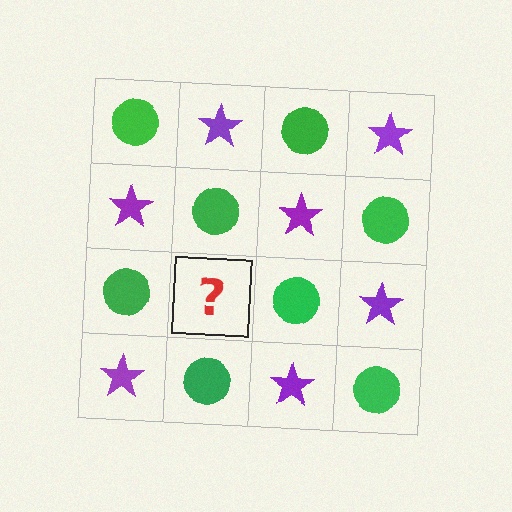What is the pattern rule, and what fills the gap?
The rule is that it alternates green circle and purple star in a checkerboard pattern. The gap should be filled with a purple star.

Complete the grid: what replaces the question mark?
The question mark should be replaced with a purple star.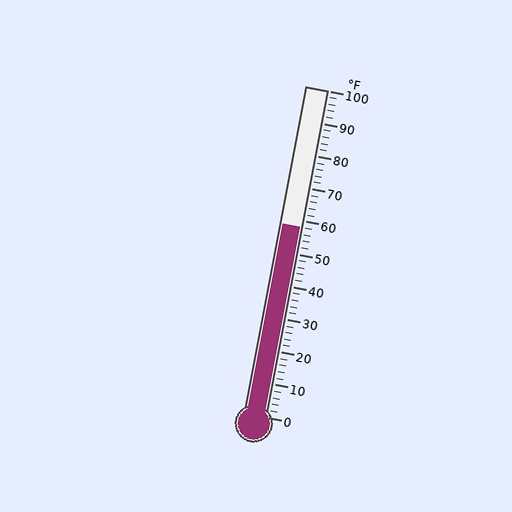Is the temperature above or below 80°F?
The temperature is below 80°F.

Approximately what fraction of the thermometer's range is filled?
The thermometer is filled to approximately 60% of its range.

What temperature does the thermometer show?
The thermometer shows approximately 58°F.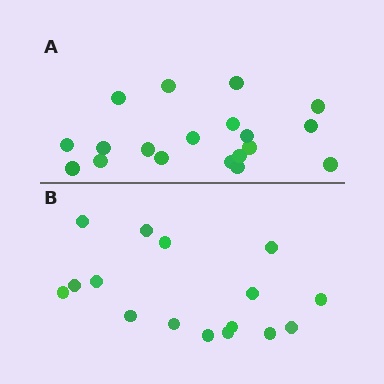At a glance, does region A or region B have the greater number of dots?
Region A (the top region) has more dots.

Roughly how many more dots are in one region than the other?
Region A has just a few more — roughly 2 or 3 more dots than region B.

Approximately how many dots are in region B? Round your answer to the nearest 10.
About 20 dots. (The exact count is 16, which rounds to 20.)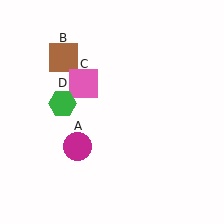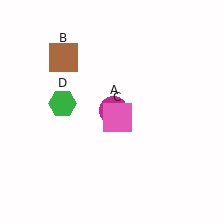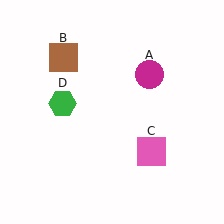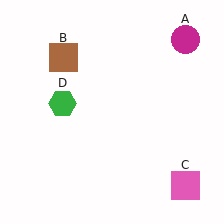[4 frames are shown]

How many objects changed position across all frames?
2 objects changed position: magenta circle (object A), pink square (object C).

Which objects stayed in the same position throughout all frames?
Brown square (object B) and green hexagon (object D) remained stationary.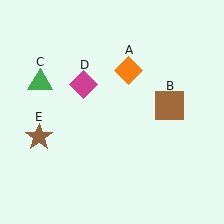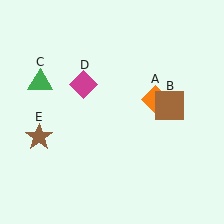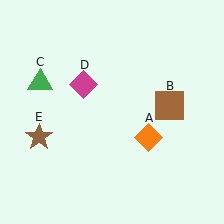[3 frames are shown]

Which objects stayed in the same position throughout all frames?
Brown square (object B) and green triangle (object C) and magenta diamond (object D) and brown star (object E) remained stationary.